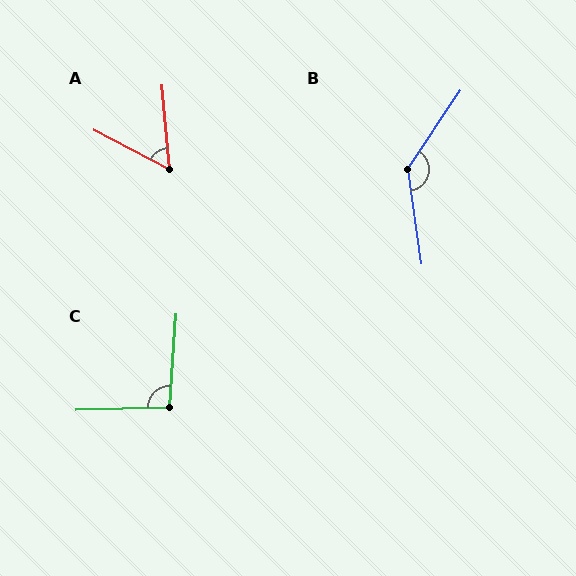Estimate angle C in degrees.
Approximately 95 degrees.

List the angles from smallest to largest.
A (57°), C (95°), B (138°).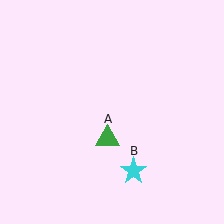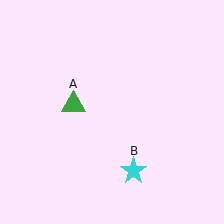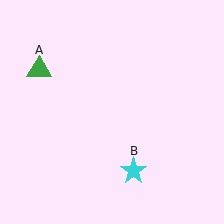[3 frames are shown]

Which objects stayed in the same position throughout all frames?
Cyan star (object B) remained stationary.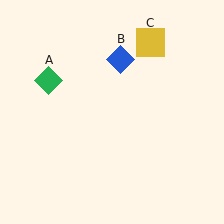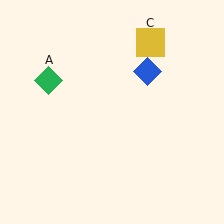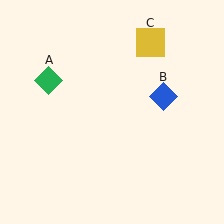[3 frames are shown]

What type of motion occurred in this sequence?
The blue diamond (object B) rotated clockwise around the center of the scene.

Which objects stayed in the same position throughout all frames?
Green diamond (object A) and yellow square (object C) remained stationary.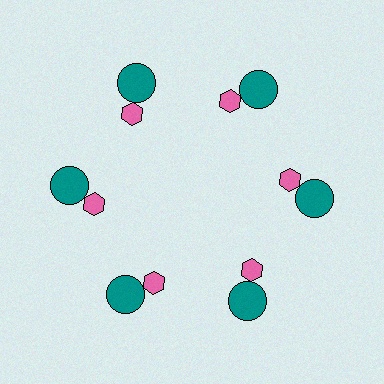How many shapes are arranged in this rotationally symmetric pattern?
There are 12 shapes, arranged in 6 groups of 2.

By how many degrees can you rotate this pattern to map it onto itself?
The pattern maps onto itself every 60 degrees of rotation.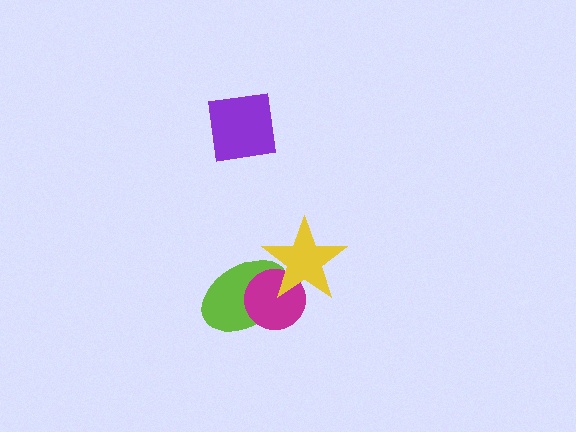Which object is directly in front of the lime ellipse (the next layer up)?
The magenta circle is directly in front of the lime ellipse.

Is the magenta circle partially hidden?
Yes, it is partially covered by another shape.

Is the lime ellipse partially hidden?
Yes, it is partially covered by another shape.